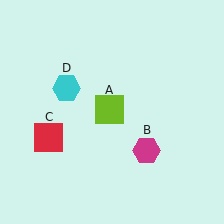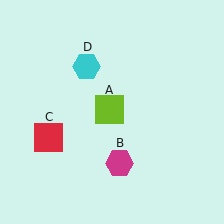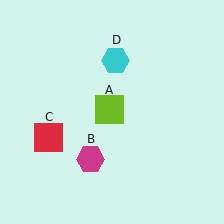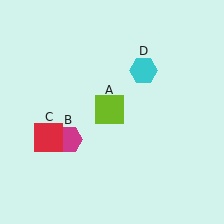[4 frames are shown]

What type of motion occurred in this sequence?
The magenta hexagon (object B), cyan hexagon (object D) rotated clockwise around the center of the scene.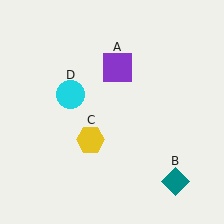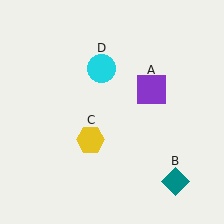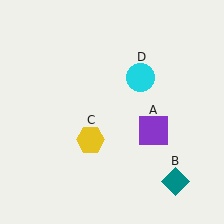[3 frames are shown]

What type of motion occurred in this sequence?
The purple square (object A), cyan circle (object D) rotated clockwise around the center of the scene.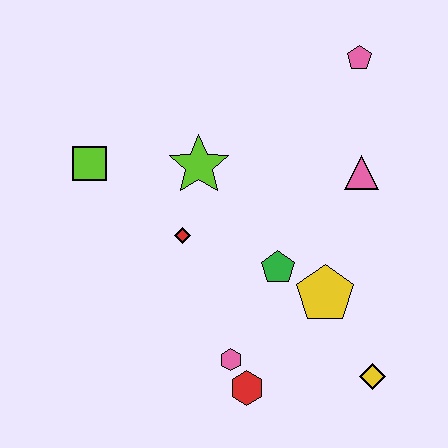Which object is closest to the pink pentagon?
The pink triangle is closest to the pink pentagon.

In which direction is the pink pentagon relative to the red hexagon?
The pink pentagon is above the red hexagon.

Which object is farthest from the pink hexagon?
The pink pentagon is farthest from the pink hexagon.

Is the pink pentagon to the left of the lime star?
No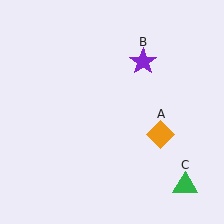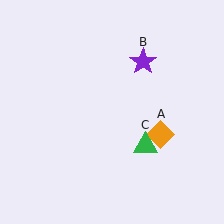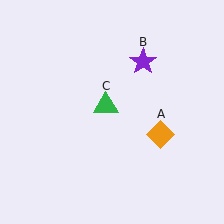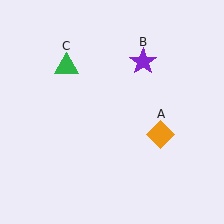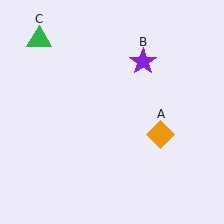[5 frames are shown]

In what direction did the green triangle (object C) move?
The green triangle (object C) moved up and to the left.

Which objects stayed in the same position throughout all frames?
Orange diamond (object A) and purple star (object B) remained stationary.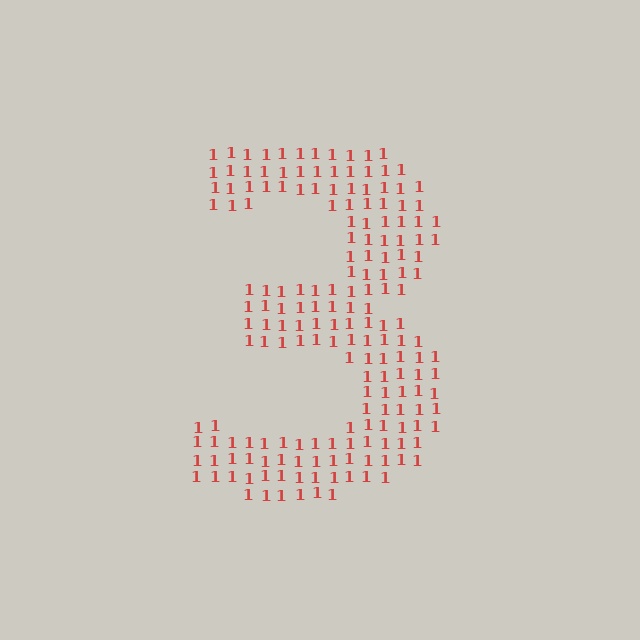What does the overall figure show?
The overall figure shows the digit 3.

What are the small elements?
The small elements are digit 1's.